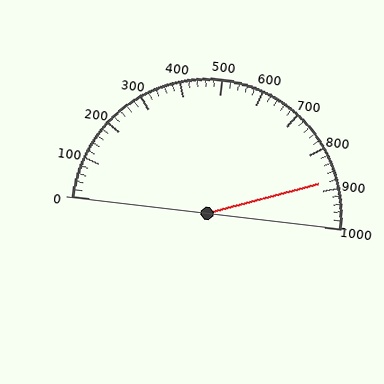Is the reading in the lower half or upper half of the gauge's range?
The reading is in the upper half of the range (0 to 1000).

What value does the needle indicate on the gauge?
The needle indicates approximately 880.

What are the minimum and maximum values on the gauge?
The gauge ranges from 0 to 1000.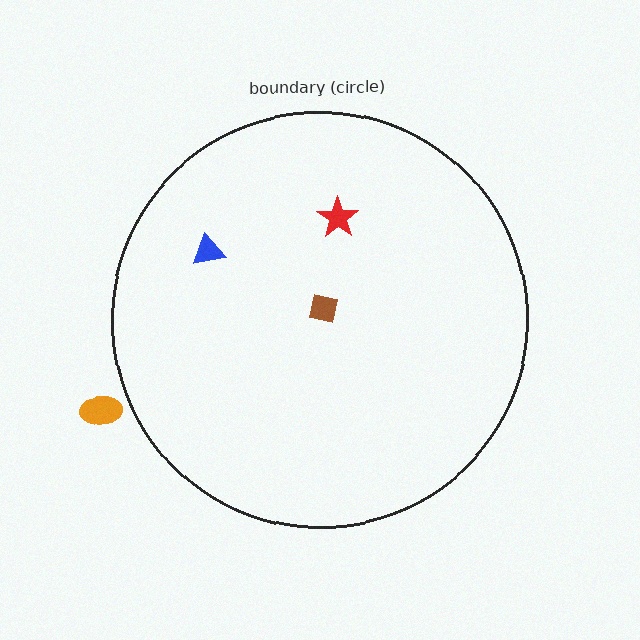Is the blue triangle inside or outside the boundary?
Inside.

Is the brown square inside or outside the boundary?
Inside.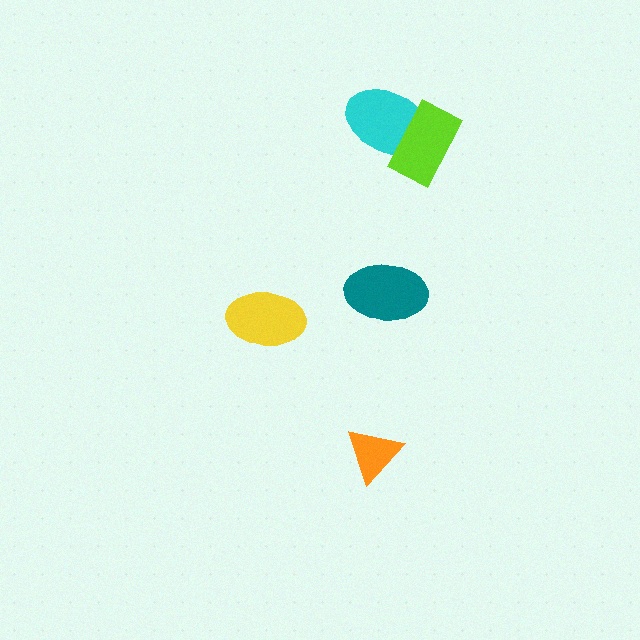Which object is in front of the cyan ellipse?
The lime rectangle is in front of the cyan ellipse.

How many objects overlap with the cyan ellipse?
1 object overlaps with the cyan ellipse.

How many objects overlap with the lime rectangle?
1 object overlaps with the lime rectangle.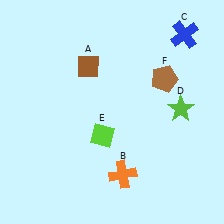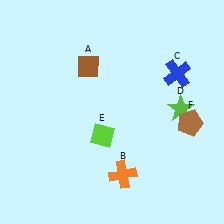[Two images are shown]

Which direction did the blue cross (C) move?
The blue cross (C) moved down.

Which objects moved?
The objects that moved are: the blue cross (C), the brown pentagon (F).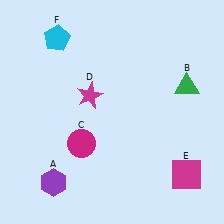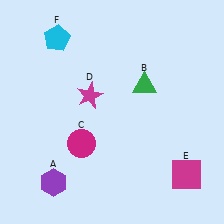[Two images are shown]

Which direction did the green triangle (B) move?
The green triangle (B) moved left.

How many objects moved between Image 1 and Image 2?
1 object moved between the two images.